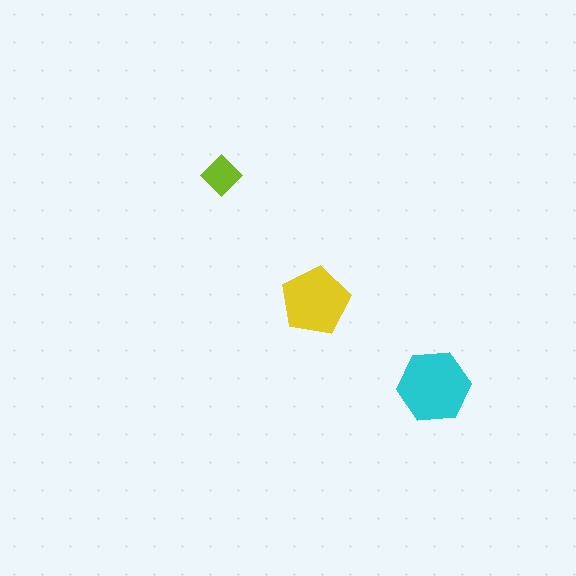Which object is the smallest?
The lime diamond.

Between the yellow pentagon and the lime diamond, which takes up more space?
The yellow pentagon.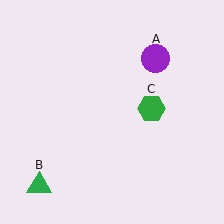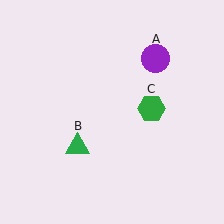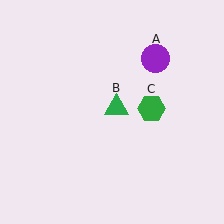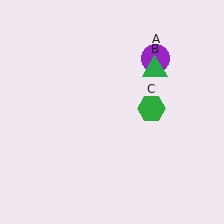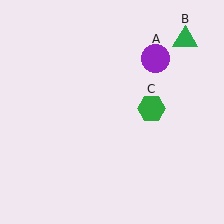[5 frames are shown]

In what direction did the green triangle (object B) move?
The green triangle (object B) moved up and to the right.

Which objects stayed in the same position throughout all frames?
Purple circle (object A) and green hexagon (object C) remained stationary.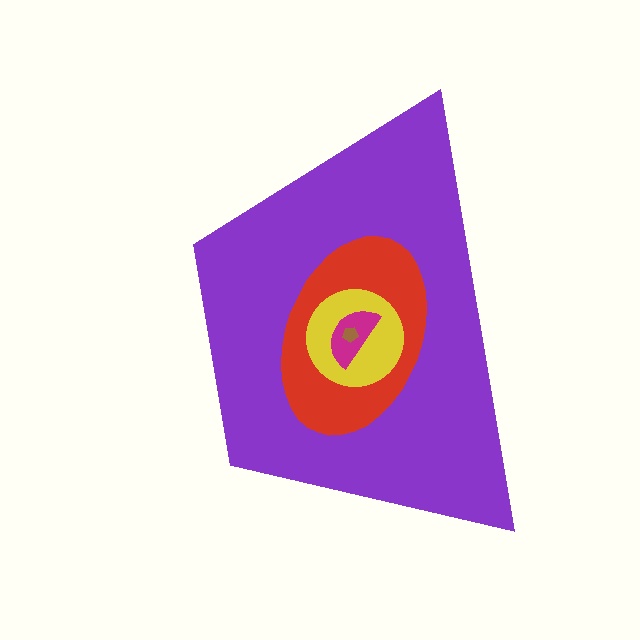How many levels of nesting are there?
5.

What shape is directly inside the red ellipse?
The yellow circle.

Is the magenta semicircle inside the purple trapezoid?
Yes.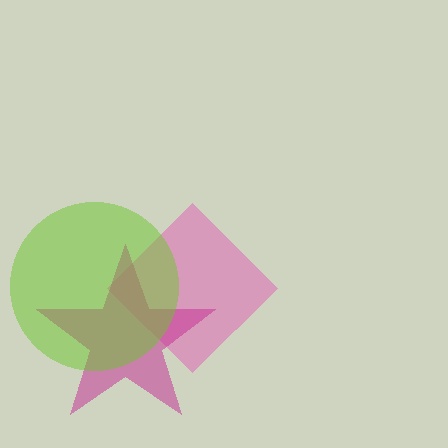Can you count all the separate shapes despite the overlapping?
Yes, there are 3 separate shapes.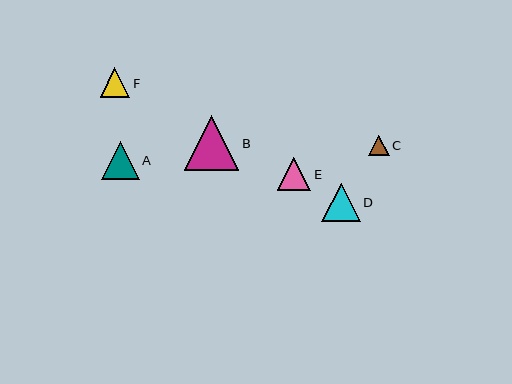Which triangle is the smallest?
Triangle C is the smallest with a size of approximately 21 pixels.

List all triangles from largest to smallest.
From largest to smallest: B, D, A, E, F, C.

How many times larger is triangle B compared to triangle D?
Triangle B is approximately 1.4 times the size of triangle D.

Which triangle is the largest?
Triangle B is the largest with a size of approximately 55 pixels.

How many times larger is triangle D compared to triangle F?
Triangle D is approximately 1.3 times the size of triangle F.